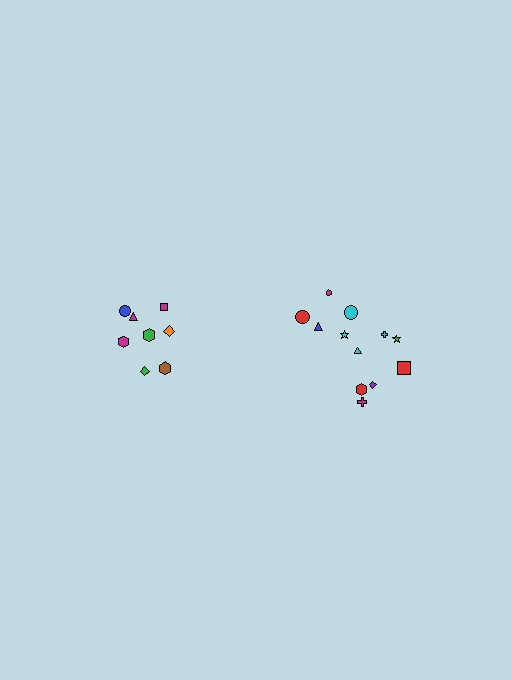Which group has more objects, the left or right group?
The right group.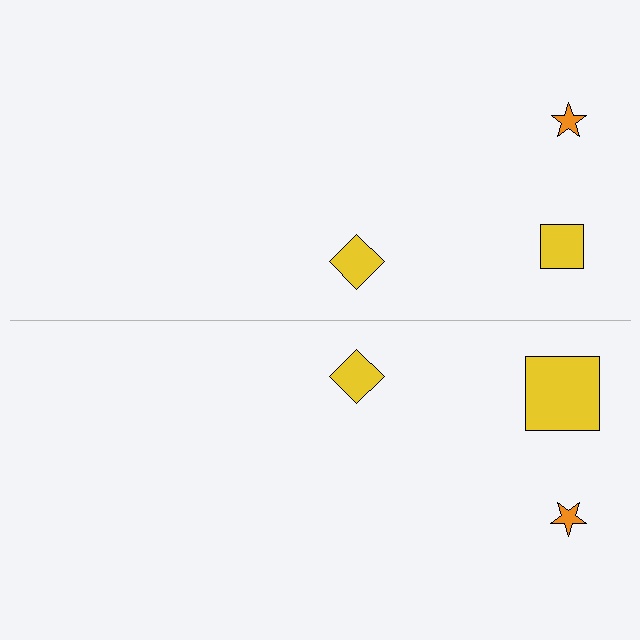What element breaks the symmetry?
The yellow square on the bottom side has a different size than its mirror counterpart.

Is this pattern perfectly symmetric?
No, the pattern is not perfectly symmetric. The yellow square on the bottom side has a different size than its mirror counterpart.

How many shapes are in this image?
There are 6 shapes in this image.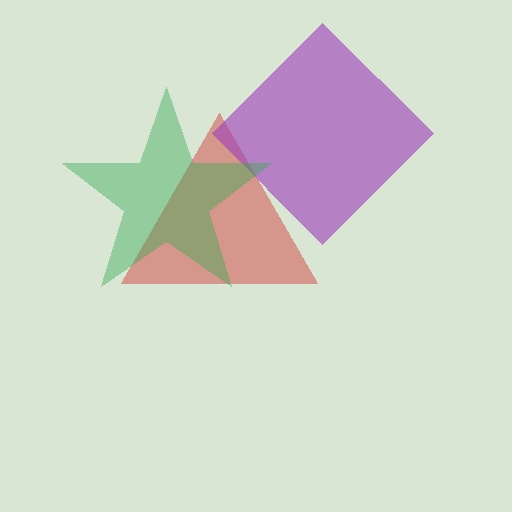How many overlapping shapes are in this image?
There are 3 overlapping shapes in the image.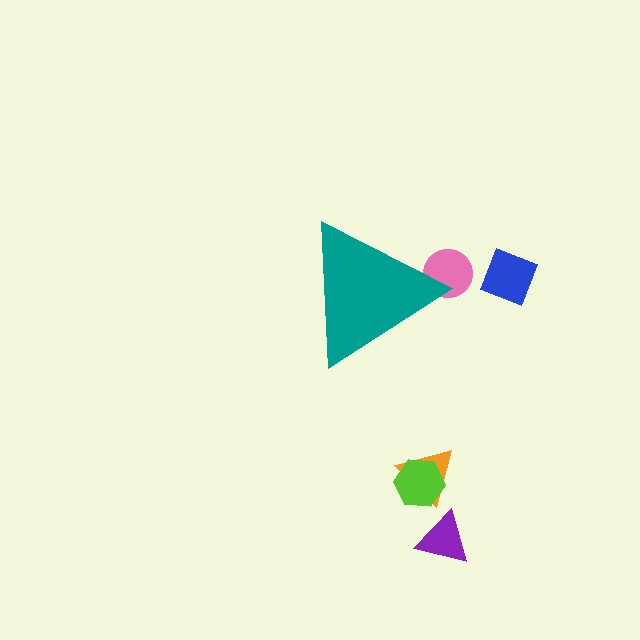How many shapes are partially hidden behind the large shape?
1 shape is partially hidden.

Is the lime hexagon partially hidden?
No, the lime hexagon is fully visible.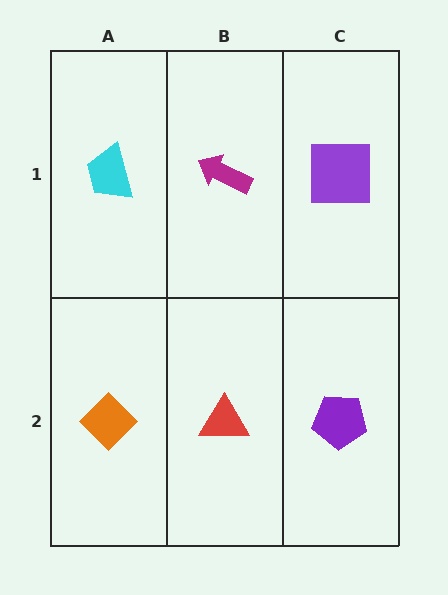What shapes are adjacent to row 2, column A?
A cyan trapezoid (row 1, column A), a red triangle (row 2, column B).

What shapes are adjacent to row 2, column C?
A purple square (row 1, column C), a red triangle (row 2, column B).